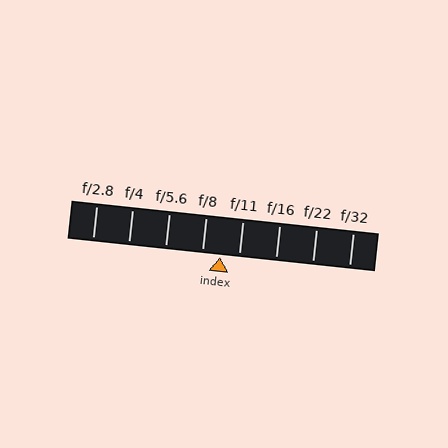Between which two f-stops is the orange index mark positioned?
The index mark is between f/8 and f/11.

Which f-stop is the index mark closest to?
The index mark is closest to f/8.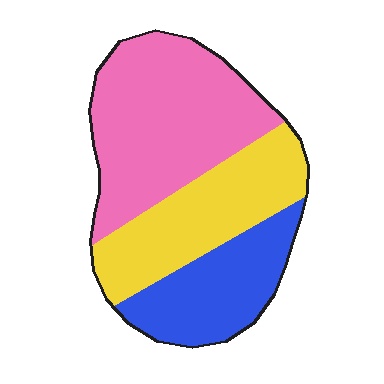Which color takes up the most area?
Pink, at roughly 45%.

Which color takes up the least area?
Blue, at roughly 25%.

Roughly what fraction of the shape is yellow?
Yellow covers 31% of the shape.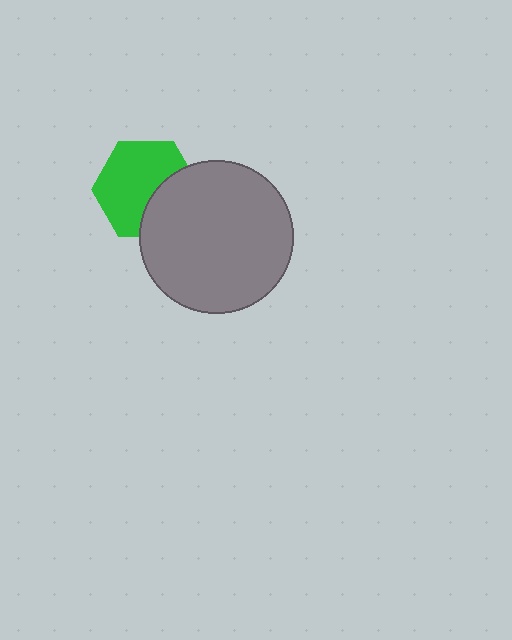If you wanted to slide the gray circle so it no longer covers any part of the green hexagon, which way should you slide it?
Slide it toward the lower-right — that is the most direct way to separate the two shapes.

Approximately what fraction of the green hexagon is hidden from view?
Roughly 34% of the green hexagon is hidden behind the gray circle.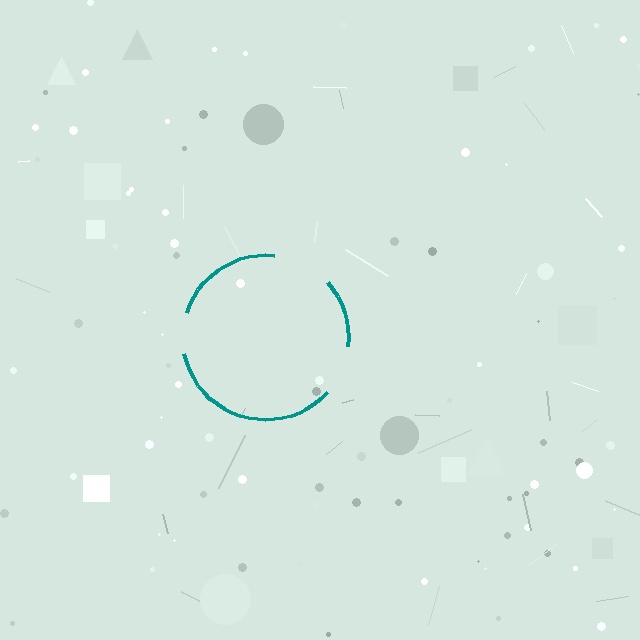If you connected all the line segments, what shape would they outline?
They would outline a circle.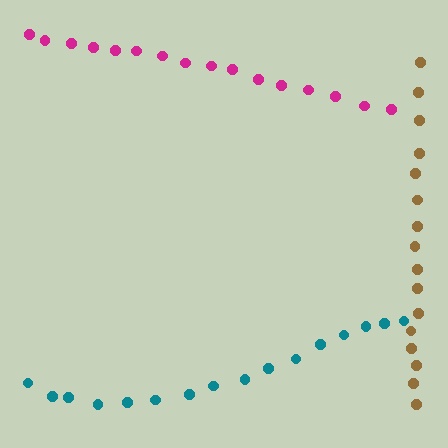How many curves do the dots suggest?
There are 3 distinct paths.